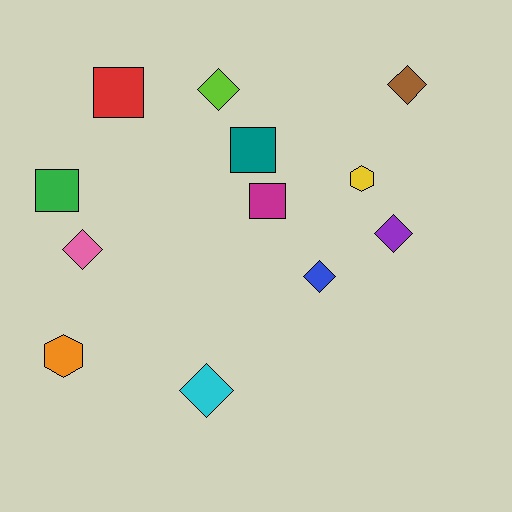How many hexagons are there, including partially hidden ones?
There are 2 hexagons.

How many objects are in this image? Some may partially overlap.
There are 12 objects.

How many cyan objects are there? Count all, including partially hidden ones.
There is 1 cyan object.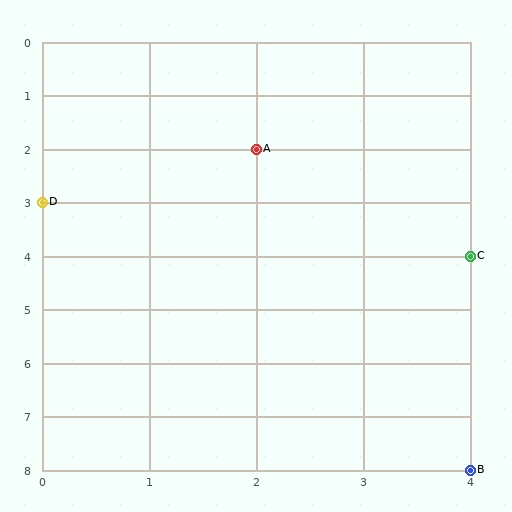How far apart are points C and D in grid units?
Points C and D are 4 columns and 1 row apart (about 4.1 grid units diagonally).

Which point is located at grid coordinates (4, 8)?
Point B is at (4, 8).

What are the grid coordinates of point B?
Point B is at grid coordinates (4, 8).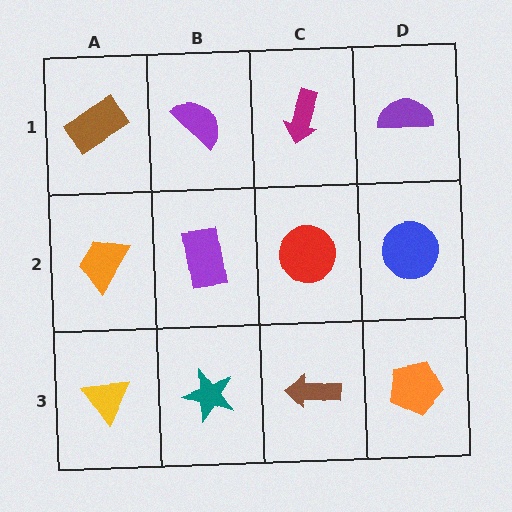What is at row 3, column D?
An orange pentagon.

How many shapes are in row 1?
4 shapes.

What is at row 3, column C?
A brown arrow.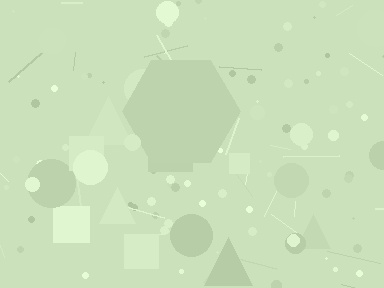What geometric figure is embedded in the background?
A hexagon is embedded in the background.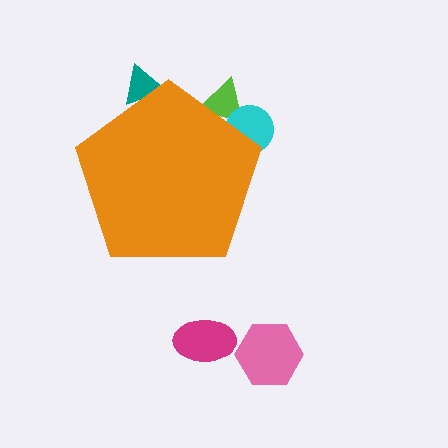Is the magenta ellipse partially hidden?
No, the magenta ellipse is fully visible.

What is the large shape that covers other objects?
An orange pentagon.